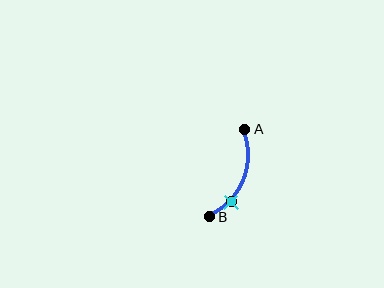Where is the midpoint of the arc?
The arc midpoint is the point on the curve farthest from the straight line joining A and B. It sits to the right of that line.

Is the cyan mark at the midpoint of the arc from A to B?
No. The cyan mark lies on the arc but is closer to endpoint B. The arc midpoint would be at the point on the curve equidistant along the arc from both A and B.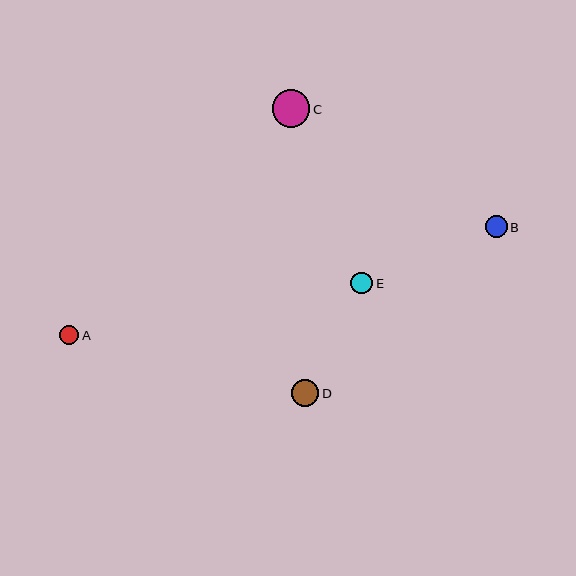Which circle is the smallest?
Circle A is the smallest with a size of approximately 19 pixels.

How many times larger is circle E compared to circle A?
Circle E is approximately 1.1 times the size of circle A.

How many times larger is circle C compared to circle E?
Circle C is approximately 1.7 times the size of circle E.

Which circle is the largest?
Circle C is the largest with a size of approximately 38 pixels.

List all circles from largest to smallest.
From largest to smallest: C, D, B, E, A.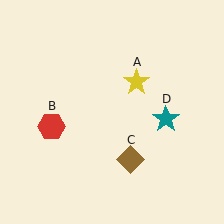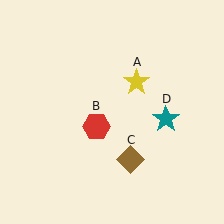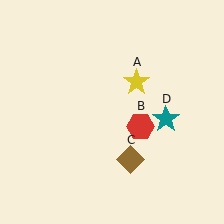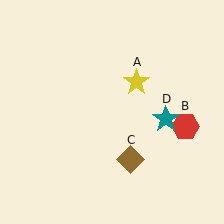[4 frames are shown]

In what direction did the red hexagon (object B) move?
The red hexagon (object B) moved right.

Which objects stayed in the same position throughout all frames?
Yellow star (object A) and brown diamond (object C) and teal star (object D) remained stationary.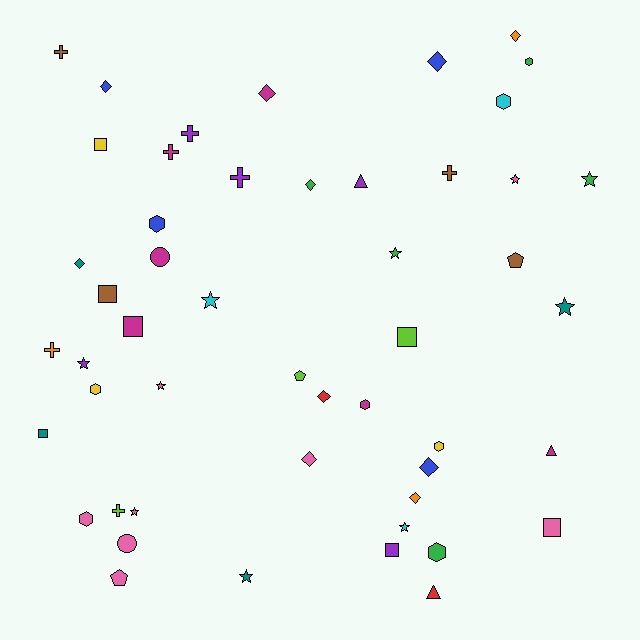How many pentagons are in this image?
There are 3 pentagons.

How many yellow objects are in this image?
There are 3 yellow objects.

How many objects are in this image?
There are 50 objects.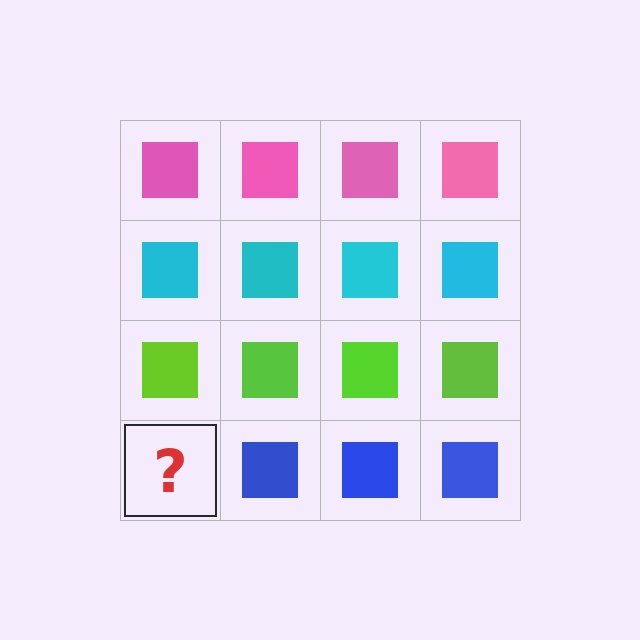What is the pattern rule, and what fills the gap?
The rule is that each row has a consistent color. The gap should be filled with a blue square.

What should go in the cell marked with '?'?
The missing cell should contain a blue square.